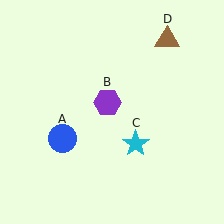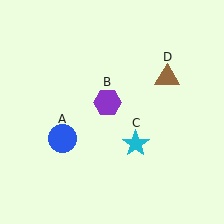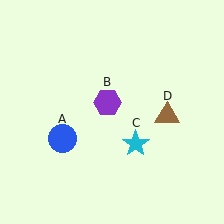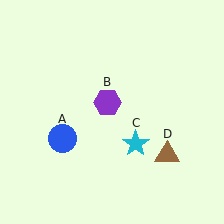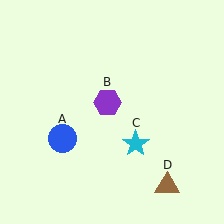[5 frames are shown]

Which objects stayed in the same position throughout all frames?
Blue circle (object A) and purple hexagon (object B) and cyan star (object C) remained stationary.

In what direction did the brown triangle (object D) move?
The brown triangle (object D) moved down.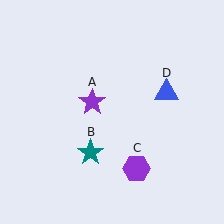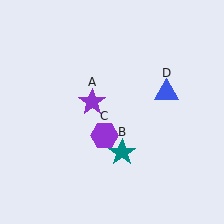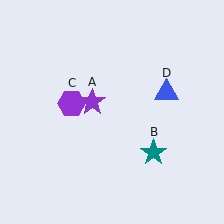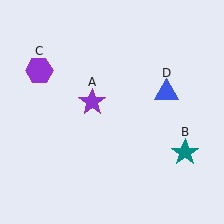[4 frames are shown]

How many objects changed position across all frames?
2 objects changed position: teal star (object B), purple hexagon (object C).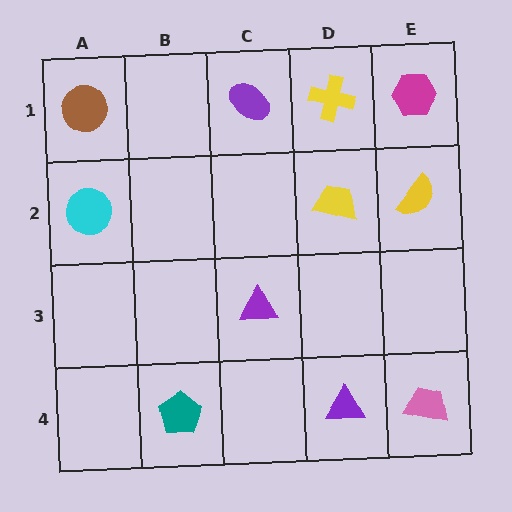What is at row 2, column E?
A yellow semicircle.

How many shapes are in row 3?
1 shape.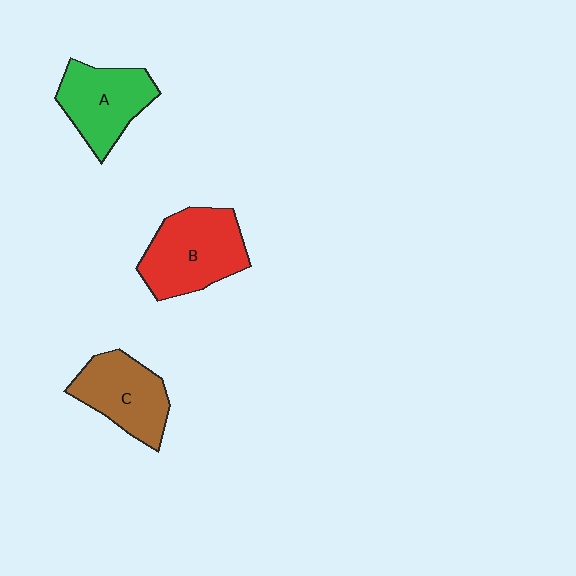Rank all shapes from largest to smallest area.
From largest to smallest: B (red), A (green), C (brown).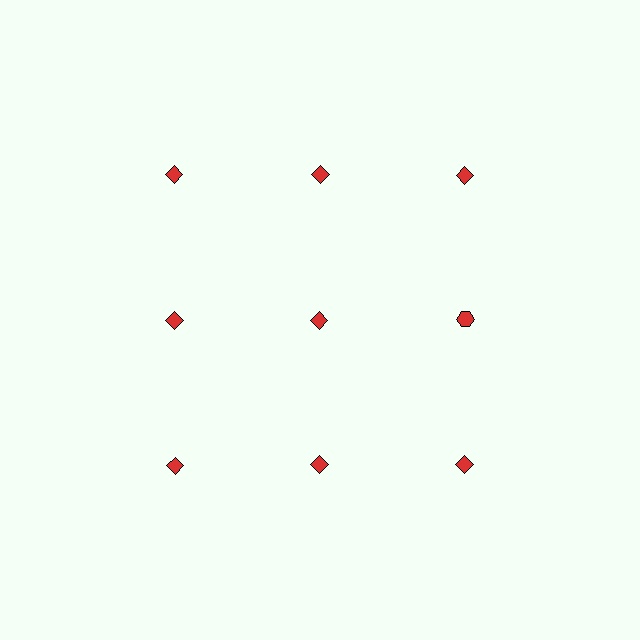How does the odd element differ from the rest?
It has a different shape: hexagon instead of diamond.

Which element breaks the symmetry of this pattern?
The red hexagon in the second row, center column breaks the symmetry. All other shapes are red diamonds.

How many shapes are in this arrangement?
There are 9 shapes arranged in a grid pattern.